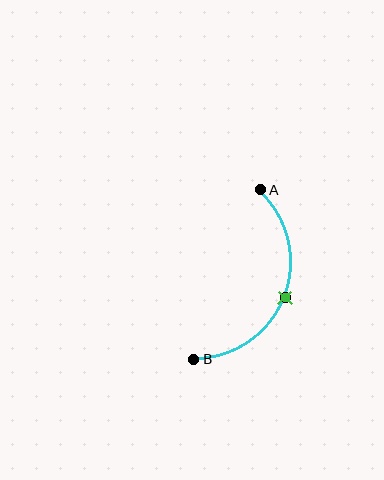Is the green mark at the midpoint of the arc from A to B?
Yes. The green mark lies on the arc at equal arc-length from both A and B — it is the arc midpoint.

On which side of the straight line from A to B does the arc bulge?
The arc bulges to the right of the straight line connecting A and B.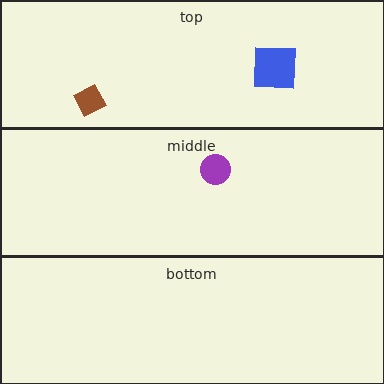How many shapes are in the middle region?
1.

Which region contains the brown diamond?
The top region.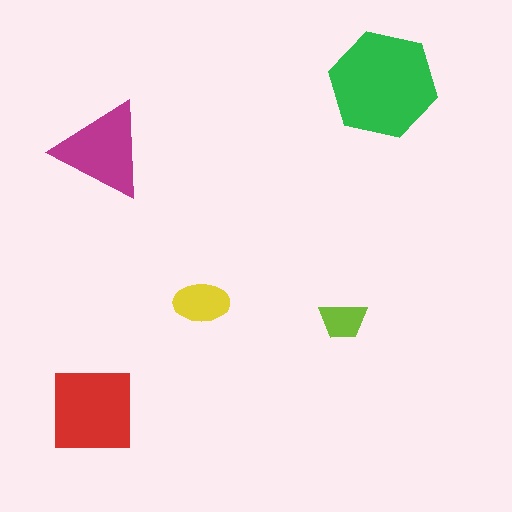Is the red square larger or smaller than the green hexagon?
Smaller.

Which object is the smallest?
The lime trapezoid.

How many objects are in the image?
There are 5 objects in the image.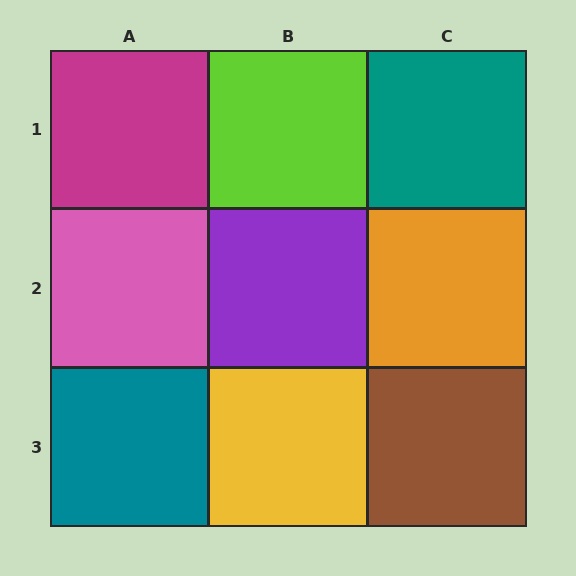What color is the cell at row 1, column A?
Magenta.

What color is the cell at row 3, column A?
Teal.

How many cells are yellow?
1 cell is yellow.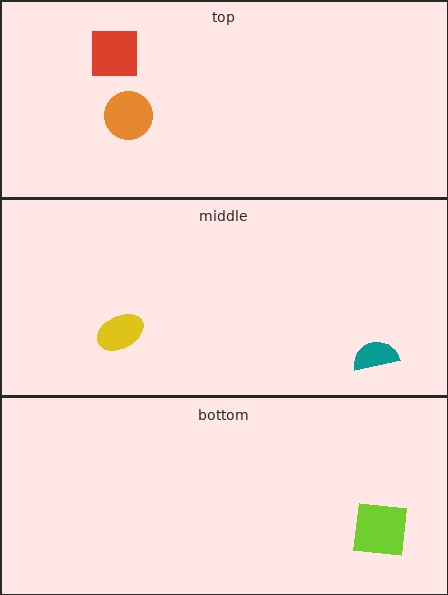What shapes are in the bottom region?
The lime square.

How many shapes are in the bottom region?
1.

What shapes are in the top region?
The orange circle, the red square.